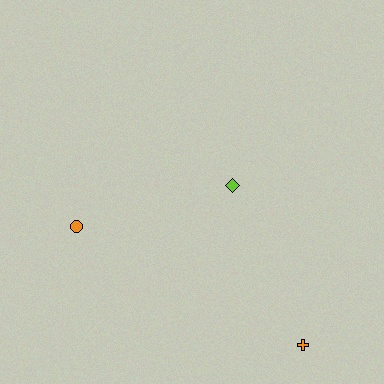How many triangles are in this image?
There are no triangles.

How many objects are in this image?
There are 3 objects.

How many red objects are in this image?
There are no red objects.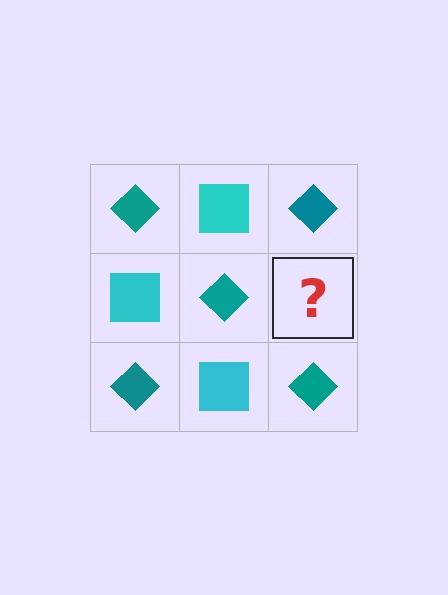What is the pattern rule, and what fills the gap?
The rule is that it alternates teal diamond and cyan square in a checkerboard pattern. The gap should be filled with a cyan square.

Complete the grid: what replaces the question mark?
The question mark should be replaced with a cyan square.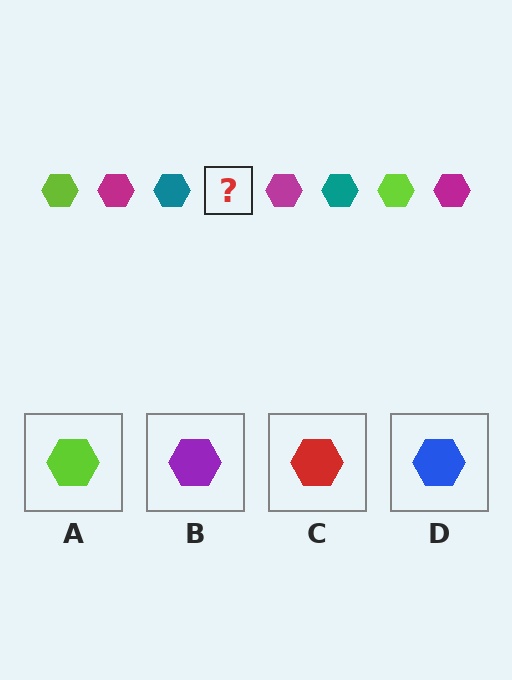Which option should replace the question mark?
Option A.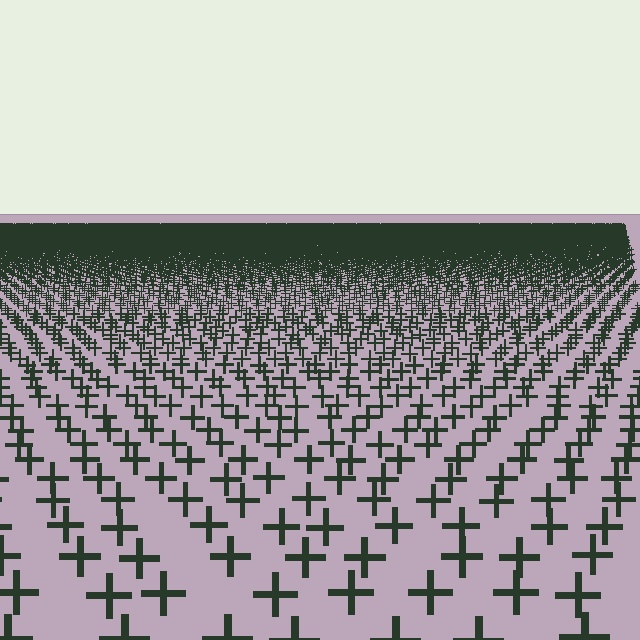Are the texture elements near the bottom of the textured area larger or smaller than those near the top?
Larger. Near the bottom, elements are closer to the viewer and appear at a bigger on-screen size.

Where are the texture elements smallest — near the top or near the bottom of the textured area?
Near the top.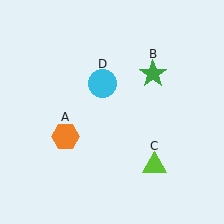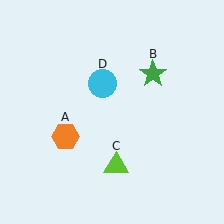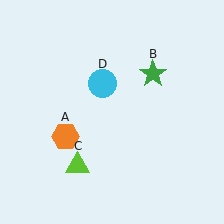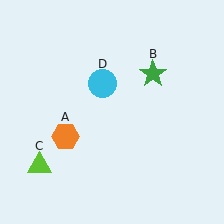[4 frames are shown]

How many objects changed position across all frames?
1 object changed position: lime triangle (object C).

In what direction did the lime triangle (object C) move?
The lime triangle (object C) moved left.